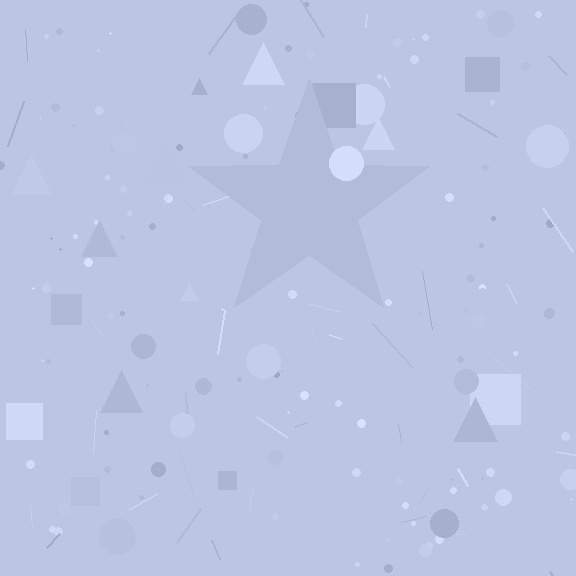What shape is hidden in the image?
A star is hidden in the image.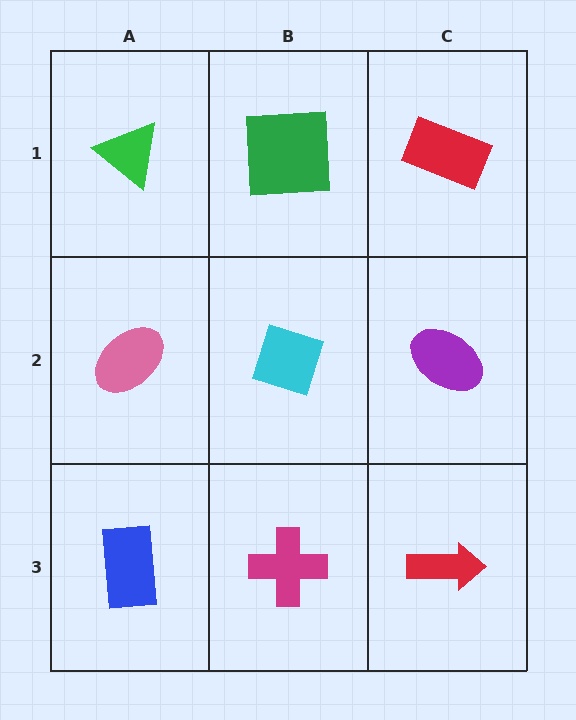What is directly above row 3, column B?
A cyan diamond.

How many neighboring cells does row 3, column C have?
2.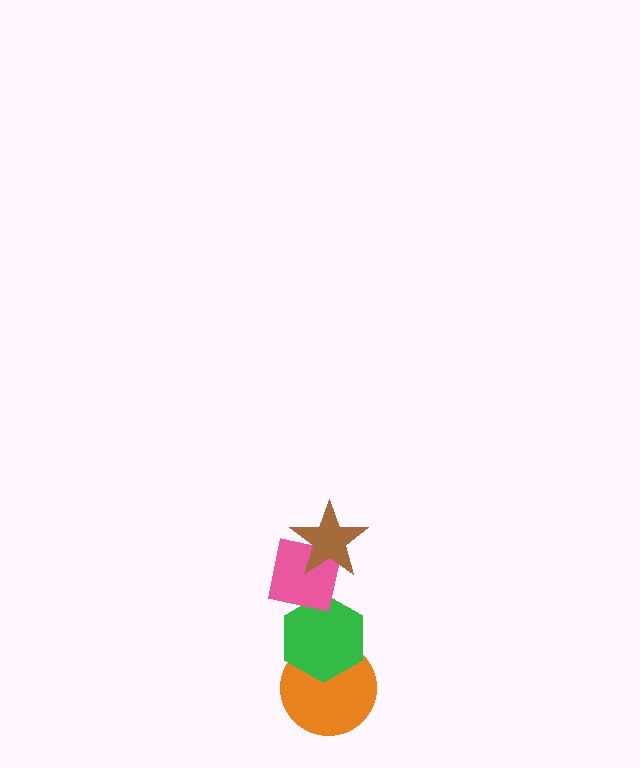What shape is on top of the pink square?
The brown star is on top of the pink square.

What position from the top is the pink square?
The pink square is 2nd from the top.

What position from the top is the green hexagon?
The green hexagon is 3rd from the top.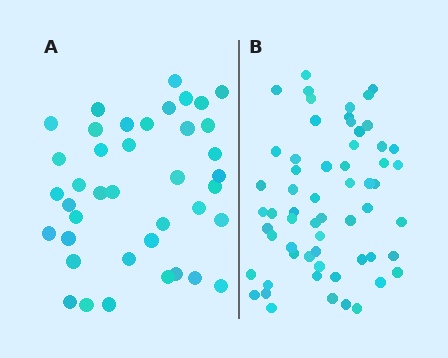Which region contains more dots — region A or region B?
Region B (the right region) has more dots.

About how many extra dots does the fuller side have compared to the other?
Region B has approximately 20 more dots than region A.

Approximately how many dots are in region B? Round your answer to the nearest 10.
About 60 dots.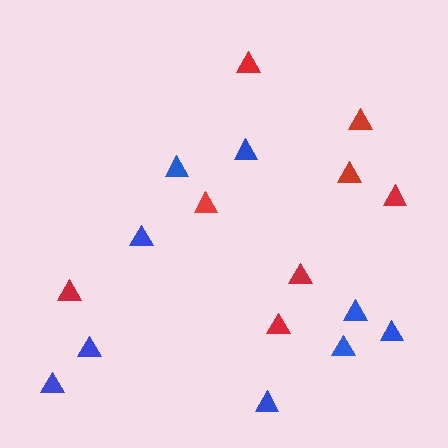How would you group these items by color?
There are 2 groups: one group of blue triangles (9) and one group of red triangles (8).